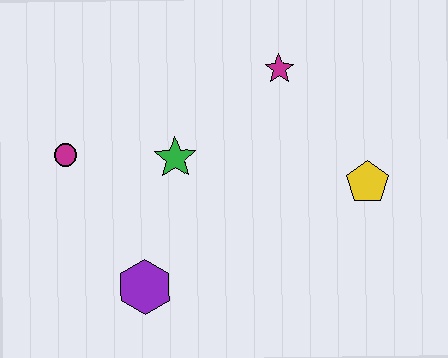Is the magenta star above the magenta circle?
Yes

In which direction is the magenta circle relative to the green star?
The magenta circle is to the left of the green star.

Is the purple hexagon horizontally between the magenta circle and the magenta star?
Yes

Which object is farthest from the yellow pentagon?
The magenta circle is farthest from the yellow pentagon.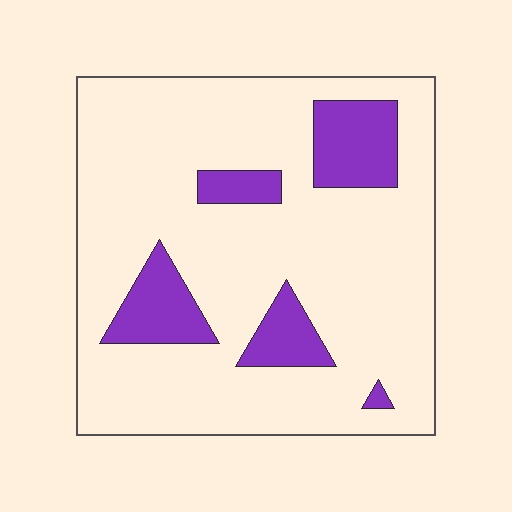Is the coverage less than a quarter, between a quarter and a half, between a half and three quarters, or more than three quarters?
Less than a quarter.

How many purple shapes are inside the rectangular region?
5.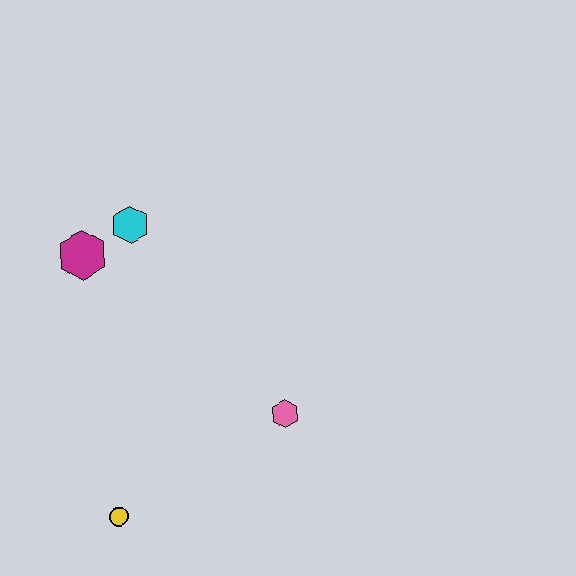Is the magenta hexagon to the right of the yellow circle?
No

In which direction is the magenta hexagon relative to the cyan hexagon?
The magenta hexagon is to the left of the cyan hexagon.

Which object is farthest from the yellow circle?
The cyan hexagon is farthest from the yellow circle.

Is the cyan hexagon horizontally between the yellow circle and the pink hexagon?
Yes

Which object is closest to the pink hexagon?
The yellow circle is closest to the pink hexagon.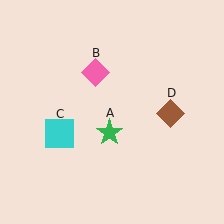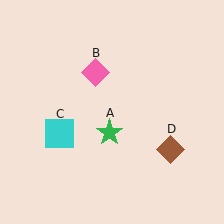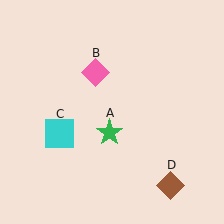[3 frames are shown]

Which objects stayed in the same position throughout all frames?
Green star (object A) and pink diamond (object B) and cyan square (object C) remained stationary.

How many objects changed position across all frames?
1 object changed position: brown diamond (object D).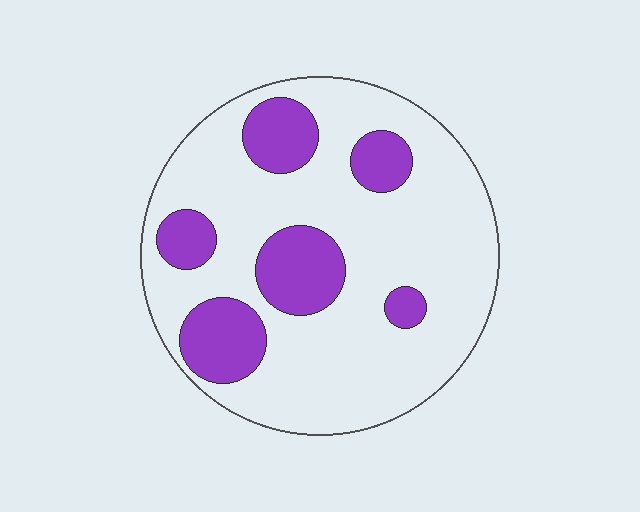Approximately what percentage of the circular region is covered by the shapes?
Approximately 25%.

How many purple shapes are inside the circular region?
6.